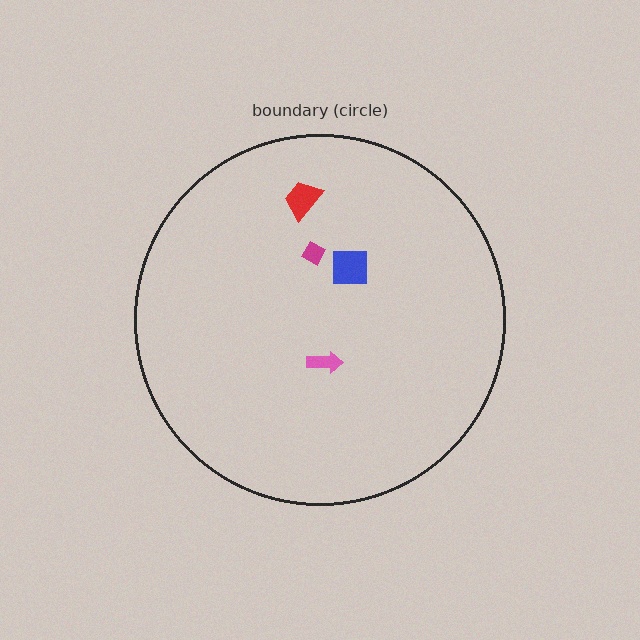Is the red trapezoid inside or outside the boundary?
Inside.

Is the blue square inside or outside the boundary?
Inside.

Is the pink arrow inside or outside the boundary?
Inside.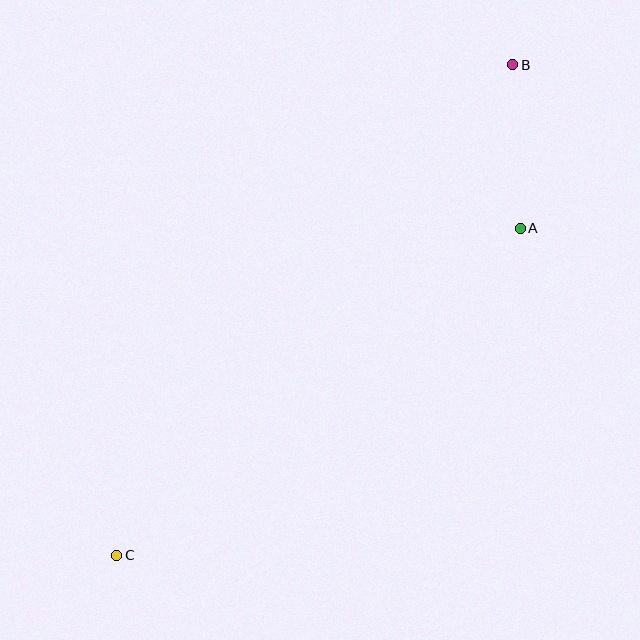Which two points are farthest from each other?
Points B and C are farthest from each other.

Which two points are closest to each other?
Points A and B are closest to each other.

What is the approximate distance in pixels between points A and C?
The distance between A and C is approximately 519 pixels.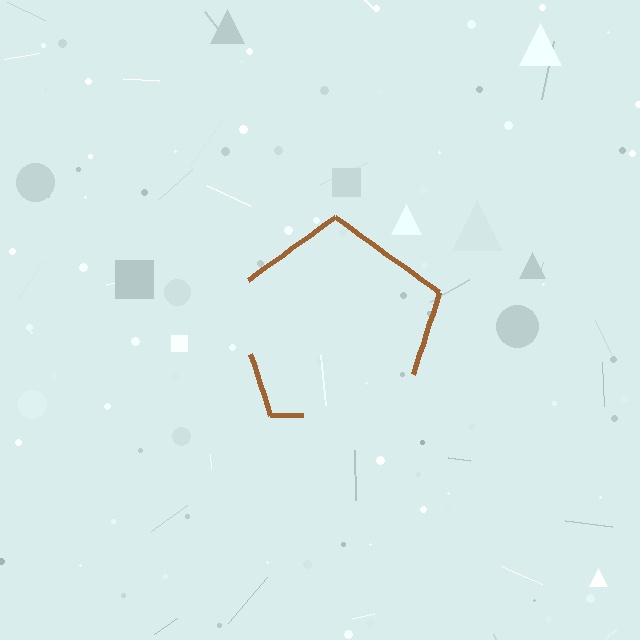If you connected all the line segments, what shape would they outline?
They would outline a pentagon.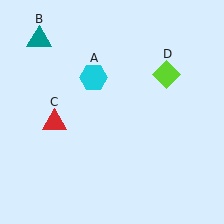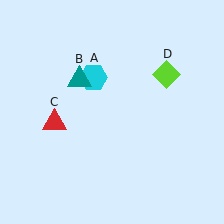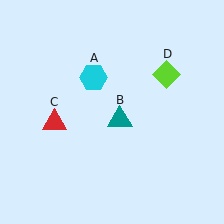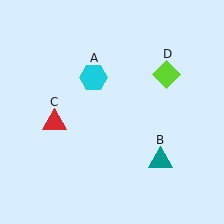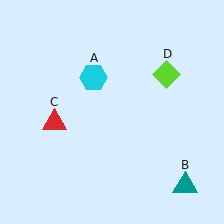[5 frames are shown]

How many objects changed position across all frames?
1 object changed position: teal triangle (object B).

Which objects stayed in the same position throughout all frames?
Cyan hexagon (object A) and red triangle (object C) and lime diamond (object D) remained stationary.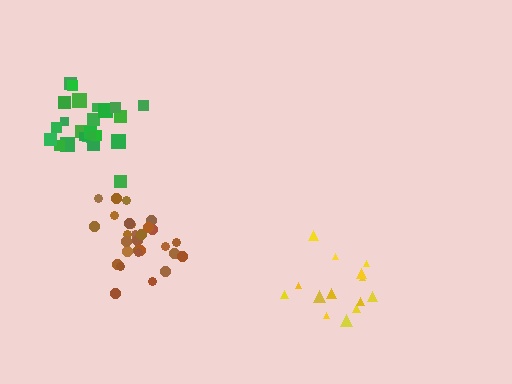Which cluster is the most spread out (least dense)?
Yellow.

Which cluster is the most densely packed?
Brown.